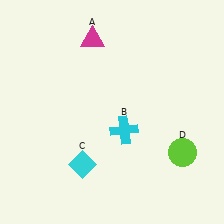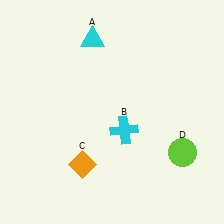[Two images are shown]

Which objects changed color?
A changed from magenta to cyan. C changed from cyan to orange.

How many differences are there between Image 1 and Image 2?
There are 2 differences between the two images.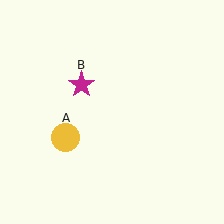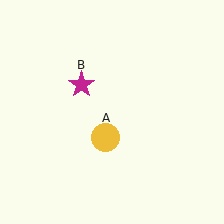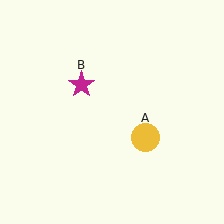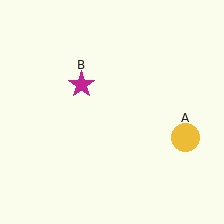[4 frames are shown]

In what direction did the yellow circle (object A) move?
The yellow circle (object A) moved right.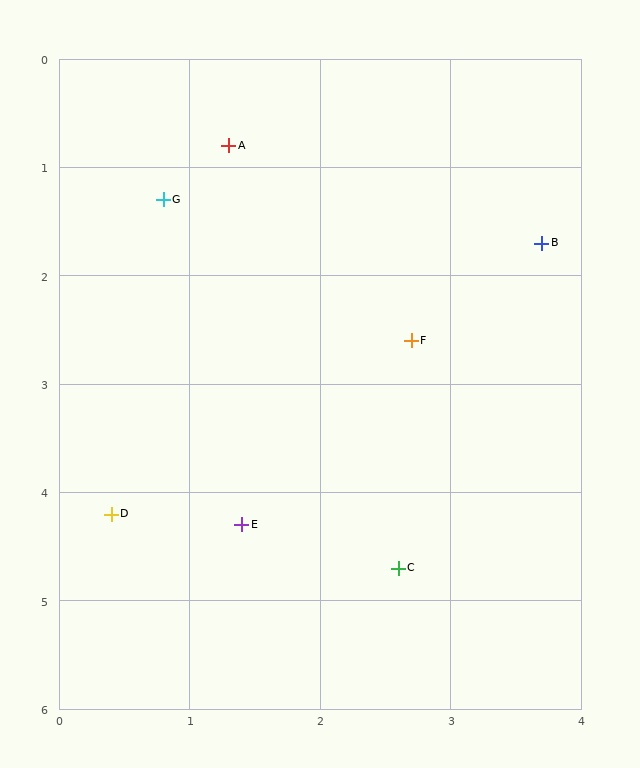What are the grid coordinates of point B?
Point B is at approximately (3.7, 1.7).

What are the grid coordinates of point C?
Point C is at approximately (2.6, 4.7).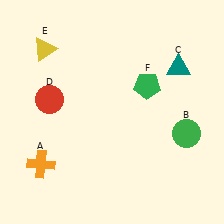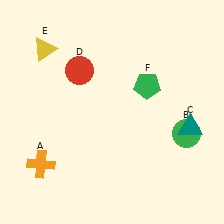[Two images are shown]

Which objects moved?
The objects that moved are: the teal triangle (C), the red circle (D).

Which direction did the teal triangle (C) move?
The teal triangle (C) moved down.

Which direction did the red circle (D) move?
The red circle (D) moved right.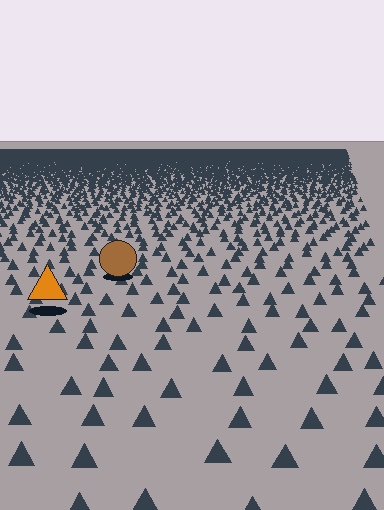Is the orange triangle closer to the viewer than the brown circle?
Yes. The orange triangle is closer — you can tell from the texture gradient: the ground texture is coarser near it.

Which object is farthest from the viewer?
The brown circle is farthest from the viewer. It appears smaller and the ground texture around it is denser.